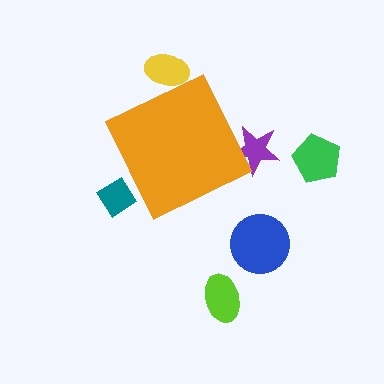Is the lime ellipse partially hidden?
No, the lime ellipse is fully visible.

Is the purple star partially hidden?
Yes, the purple star is partially hidden behind the orange diamond.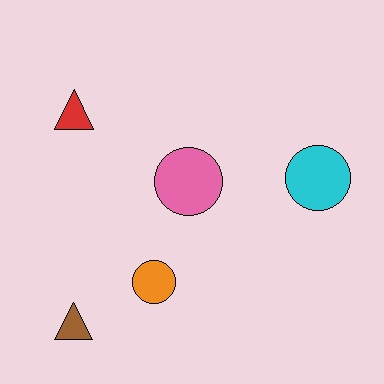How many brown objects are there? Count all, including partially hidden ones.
There is 1 brown object.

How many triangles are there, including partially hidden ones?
There are 2 triangles.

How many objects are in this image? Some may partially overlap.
There are 5 objects.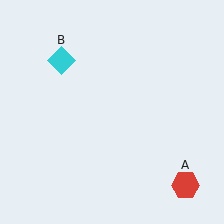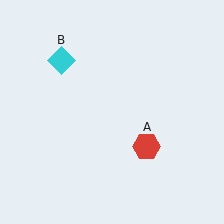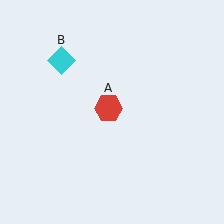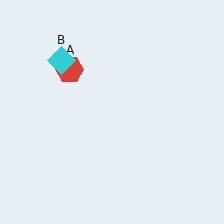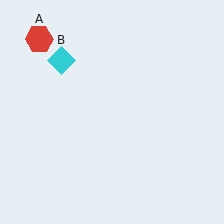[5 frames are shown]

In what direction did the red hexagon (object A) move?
The red hexagon (object A) moved up and to the left.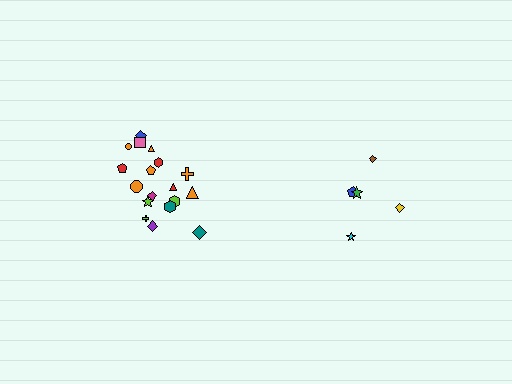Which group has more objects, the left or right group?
The left group.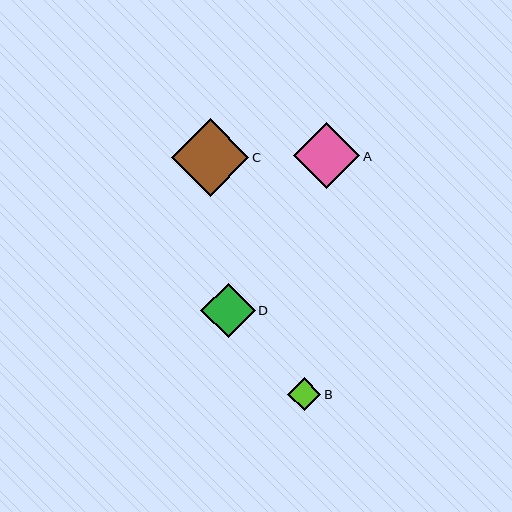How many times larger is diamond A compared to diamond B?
Diamond A is approximately 2.0 times the size of diamond B.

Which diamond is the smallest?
Diamond B is the smallest with a size of approximately 33 pixels.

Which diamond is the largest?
Diamond C is the largest with a size of approximately 78 pixels.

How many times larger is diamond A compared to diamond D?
Diamond A is approximately 1.2 times the size of diamond D.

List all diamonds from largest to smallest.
From largest to smallest: C, A, D, B.